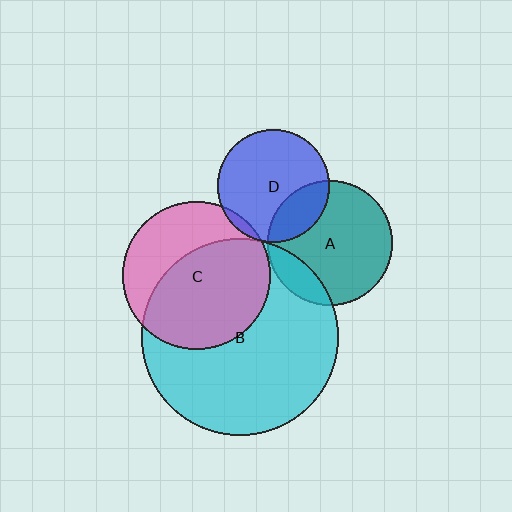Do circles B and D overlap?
Yes.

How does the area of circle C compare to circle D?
Approximately 1.7 times.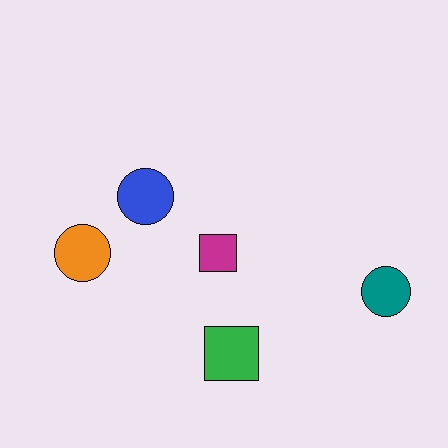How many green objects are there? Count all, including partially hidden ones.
There is 1 green object.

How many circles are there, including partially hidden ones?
There are 3 circles.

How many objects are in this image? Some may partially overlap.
There are 5 objects.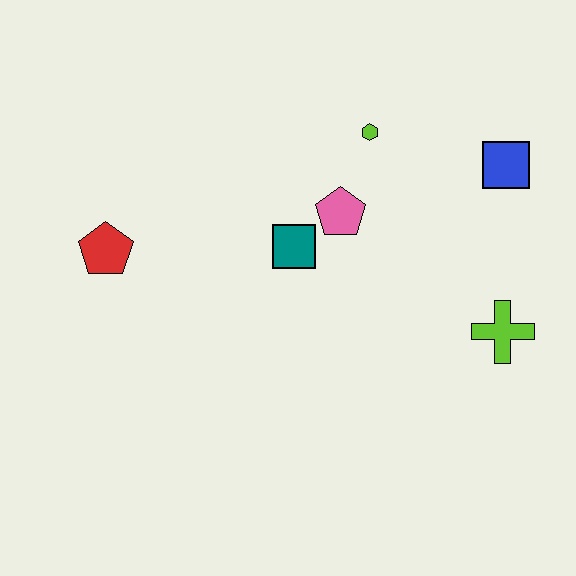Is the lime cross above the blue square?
No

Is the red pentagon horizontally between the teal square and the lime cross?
No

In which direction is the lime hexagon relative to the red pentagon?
The lime hexagon is to the right of the red pentagon.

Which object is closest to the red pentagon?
The teal square is closest to the red pentagon.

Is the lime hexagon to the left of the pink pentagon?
No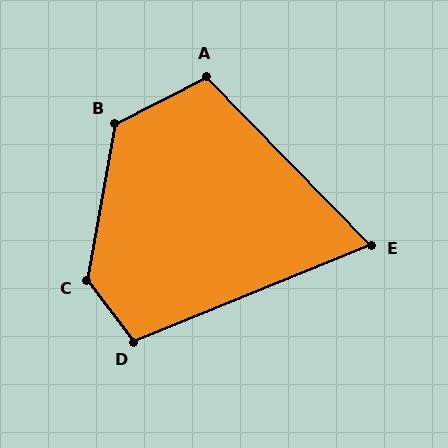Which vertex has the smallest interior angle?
E, at approximately 68 degrees.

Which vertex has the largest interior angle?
C, at approximately 132 degrees.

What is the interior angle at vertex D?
Approximately 105 degrees (obtuse).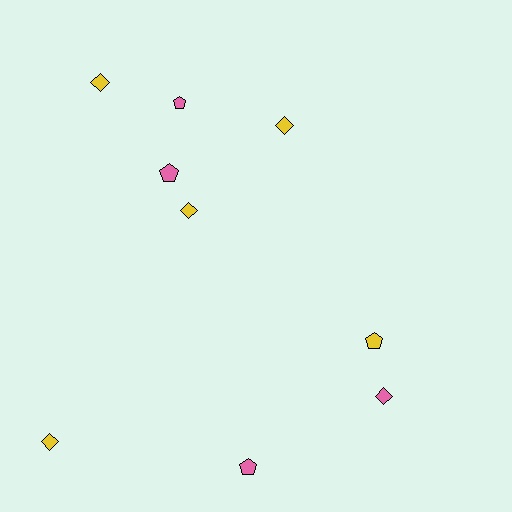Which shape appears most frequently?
Diamond, with 5 objects.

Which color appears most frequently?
Yellow, with 5 objects.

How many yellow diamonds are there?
There are 4 yellow diamonds.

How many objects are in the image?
There are 9 objects.